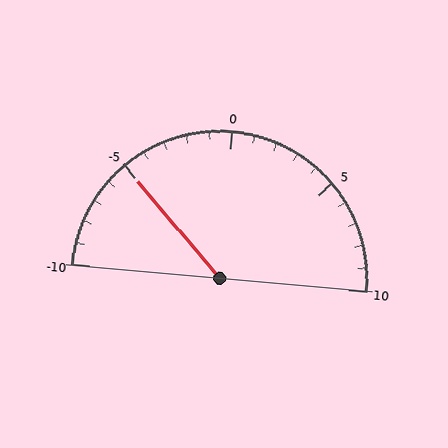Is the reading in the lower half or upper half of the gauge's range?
The reading is in the lower half of the range (-10 to 10).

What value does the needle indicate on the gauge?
The needle indicates approximately -5.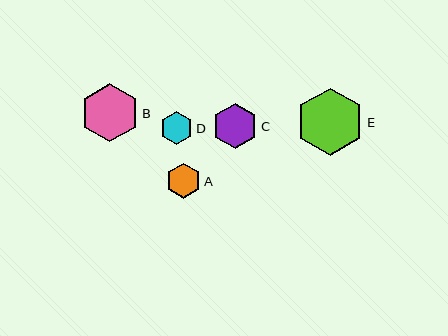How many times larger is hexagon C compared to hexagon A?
Hexagon C is approximately 1.3 times the size of hexagon A.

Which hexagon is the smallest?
Hexagon D is the smallest with a size of approximately 32 pixels.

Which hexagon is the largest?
Hexagon E is the largest with a size of approximately 67 pixels.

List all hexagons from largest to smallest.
From largest to smallest: E, B, C, A, D.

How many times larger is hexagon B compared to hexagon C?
Hexagon B is approximately 1.3 times the size of hexagon C.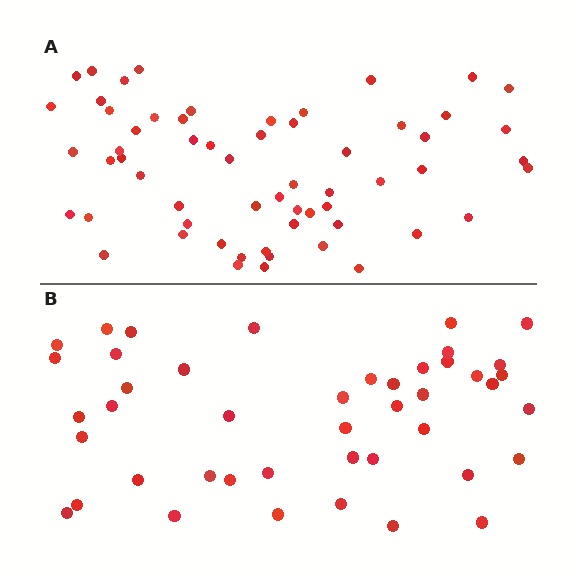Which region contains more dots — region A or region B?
Region A (the top region) has more dots.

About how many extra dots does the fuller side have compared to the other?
Region A has approximately 15 more dots than region B.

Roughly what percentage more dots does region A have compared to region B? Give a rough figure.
About 35% more.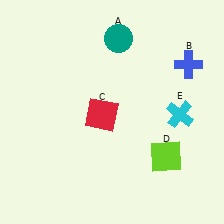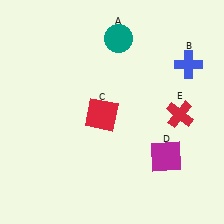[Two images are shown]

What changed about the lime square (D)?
In Image 1, D is lime. In Image 2, it changed to magenta.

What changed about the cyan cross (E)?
In Image 1, E is cyan. In Image 2, it changed to red.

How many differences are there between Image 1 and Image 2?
There are 2 differences between the two images.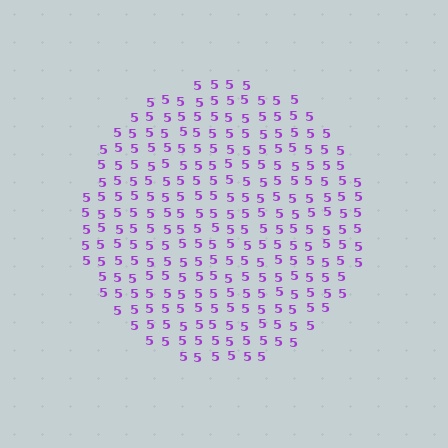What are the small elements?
The small elements are digit 5's.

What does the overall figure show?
The overall figure shows a circle.